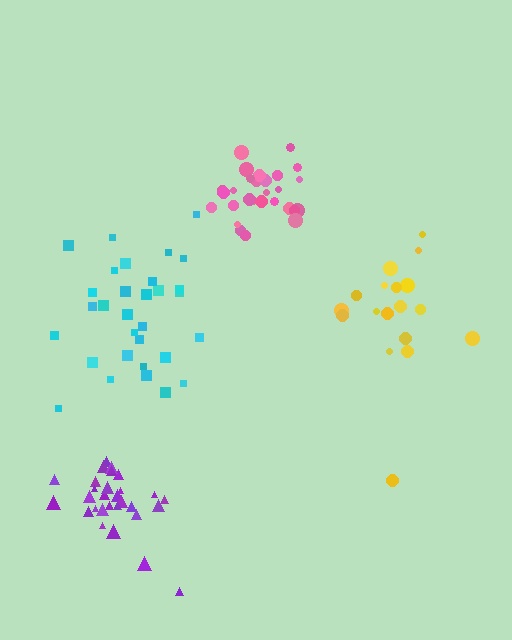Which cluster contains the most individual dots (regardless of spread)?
Cyan (31).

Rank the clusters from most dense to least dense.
pink, purple, cyan, yellow.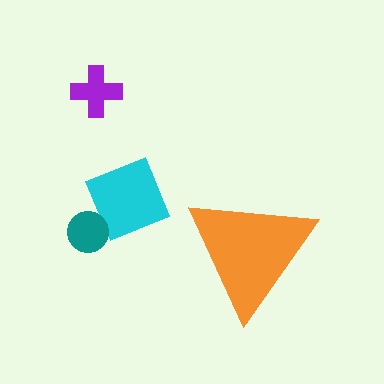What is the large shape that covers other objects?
An orange triangle.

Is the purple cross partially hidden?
No, the purple cross is fully visible.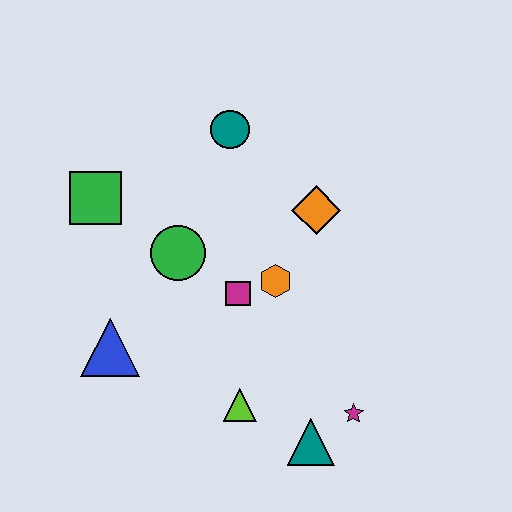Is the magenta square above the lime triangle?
Yes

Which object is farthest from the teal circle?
The teal triangle is farthest from the teal circle.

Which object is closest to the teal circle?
The orange diamond is closest to the teal circle.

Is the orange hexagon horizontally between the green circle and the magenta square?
No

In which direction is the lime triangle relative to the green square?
The lime triangle is below the green square.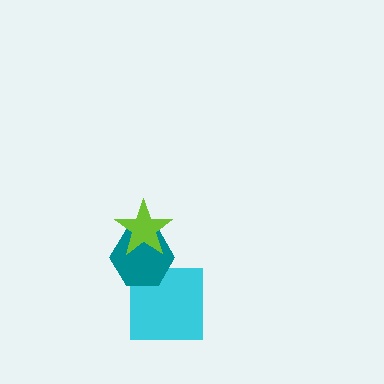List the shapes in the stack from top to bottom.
From top to bottom: the lime star, the teal hexagon, the cyan square.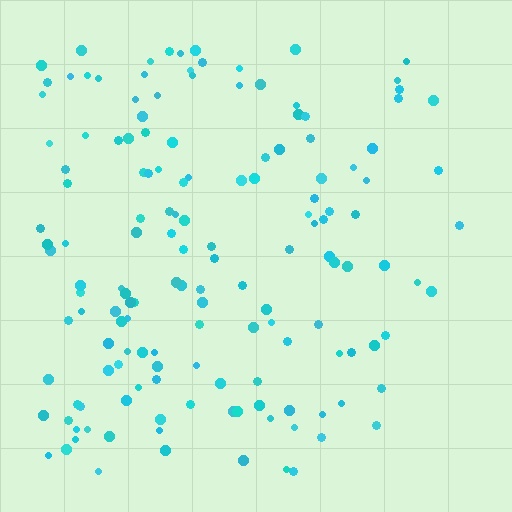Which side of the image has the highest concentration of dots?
The left.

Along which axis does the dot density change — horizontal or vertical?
Horizontal.